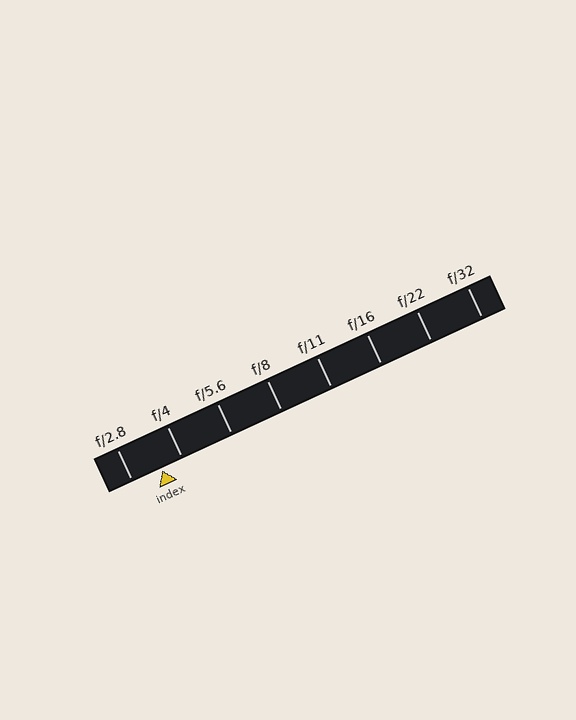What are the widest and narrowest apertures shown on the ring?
The widest aperture shown is f/2.8 and the narrowest is f/32.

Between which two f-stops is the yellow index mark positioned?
The index mark is between f/2.8 and f/4.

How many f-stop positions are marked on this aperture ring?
There are 8 f-stop positions marked.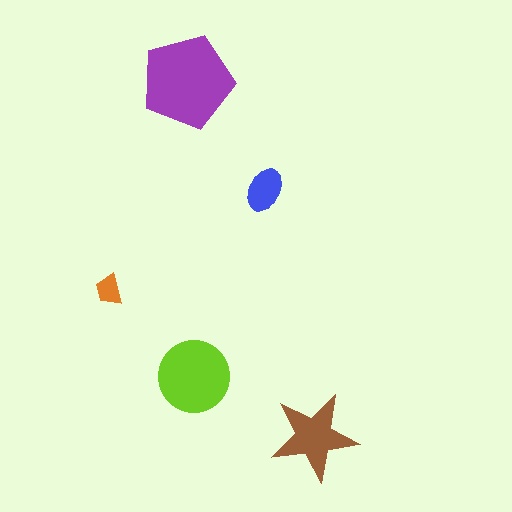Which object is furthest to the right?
The brown star is rightmost.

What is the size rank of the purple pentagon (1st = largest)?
1st.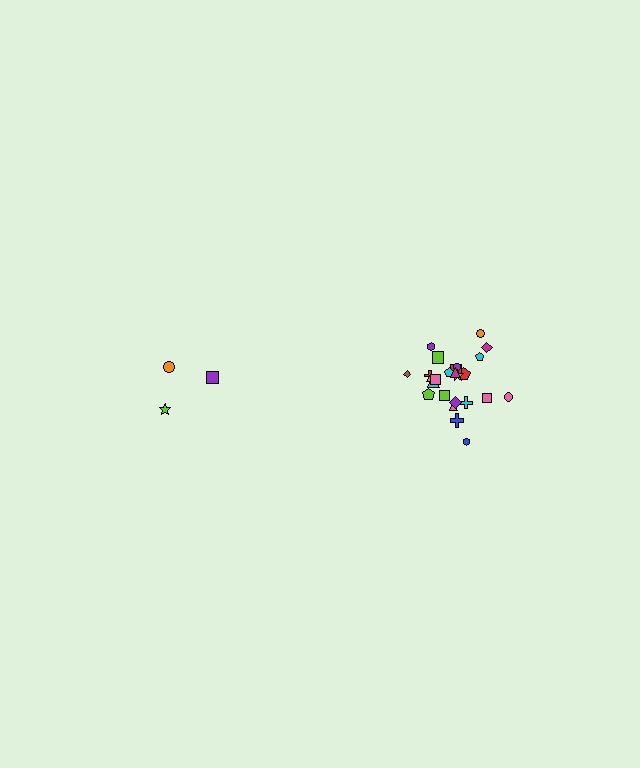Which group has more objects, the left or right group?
The right group.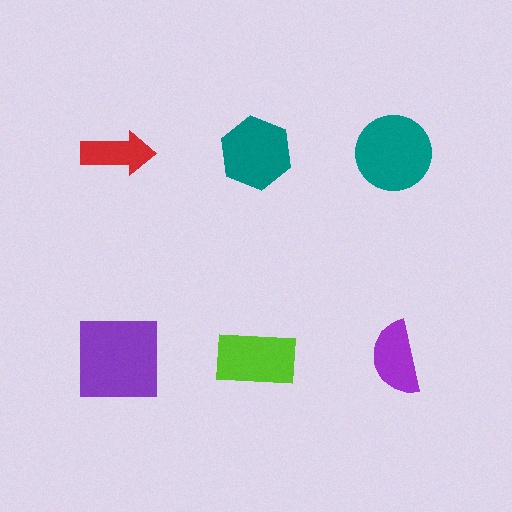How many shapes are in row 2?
3 shapes.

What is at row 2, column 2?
A lime rectangle.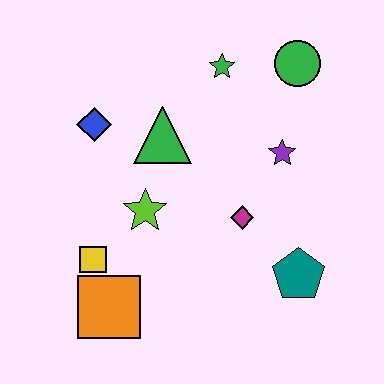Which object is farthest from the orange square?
The green circle is farthest from the orange square.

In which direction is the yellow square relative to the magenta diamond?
The yellow square is to the left of the magenta diamond.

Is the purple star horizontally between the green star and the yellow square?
No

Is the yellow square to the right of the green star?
No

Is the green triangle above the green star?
No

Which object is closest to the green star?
The green circle is closest to the green star.